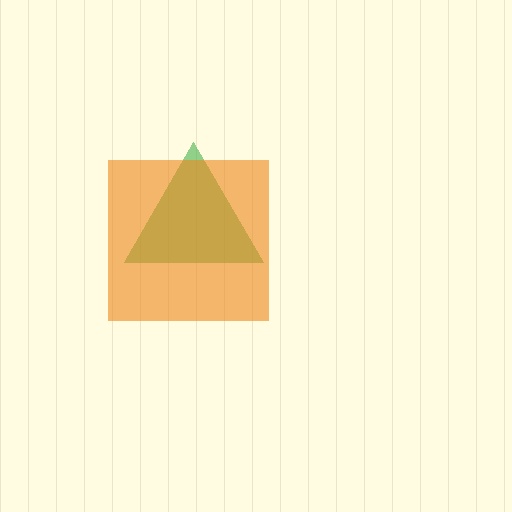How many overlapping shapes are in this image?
There are 2 overlapping shapes in the image.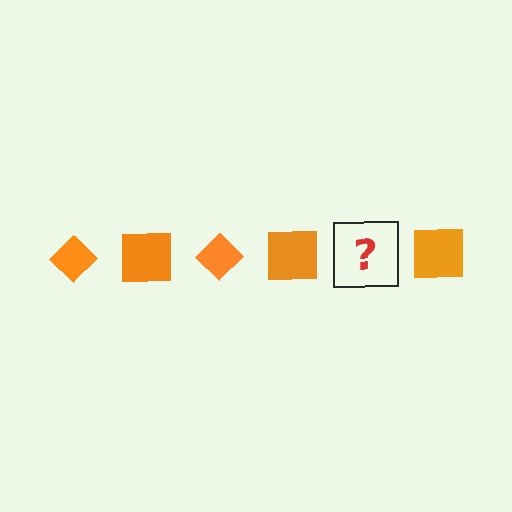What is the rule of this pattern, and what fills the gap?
The rule is that the pattern cycles through diamond, square shapes in orange. The gap should be filled with an orange diamond.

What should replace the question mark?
The question mark should be replaced with an orange diamond.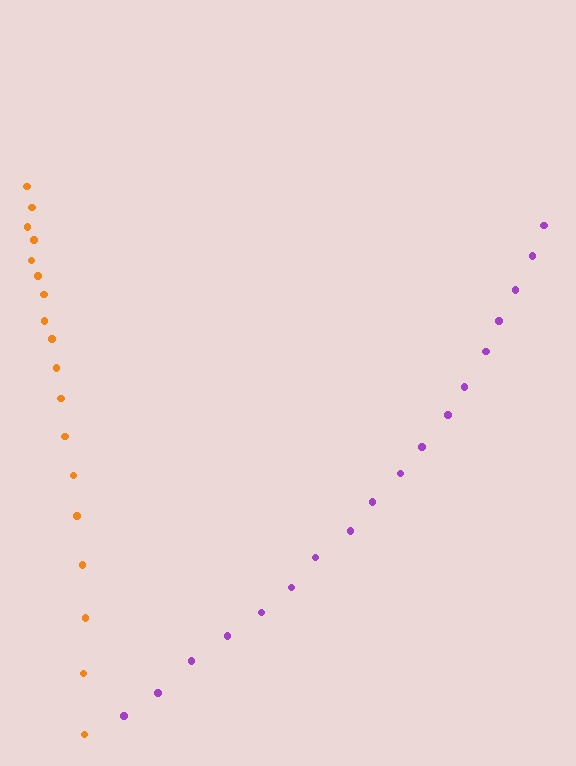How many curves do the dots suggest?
There are 2 distinct paths.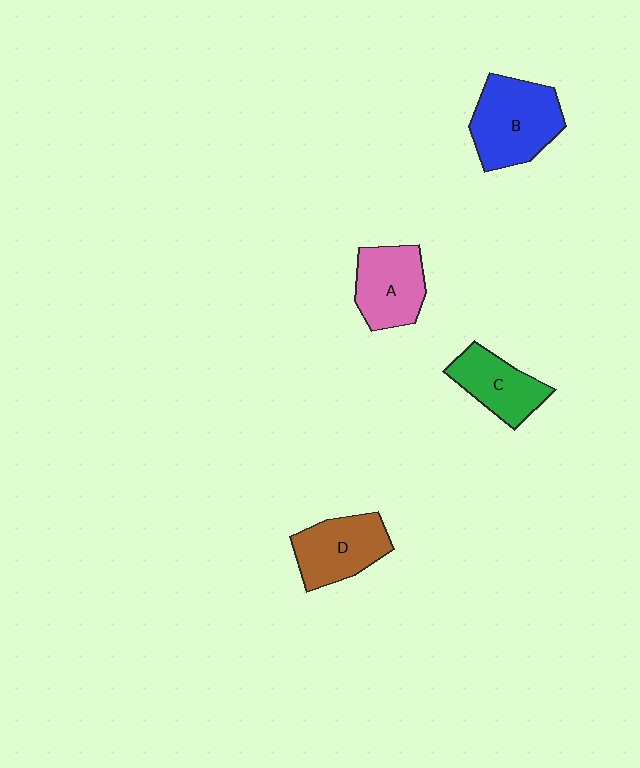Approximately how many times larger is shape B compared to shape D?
Approximately 1.2 times.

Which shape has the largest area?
Shape B (blue).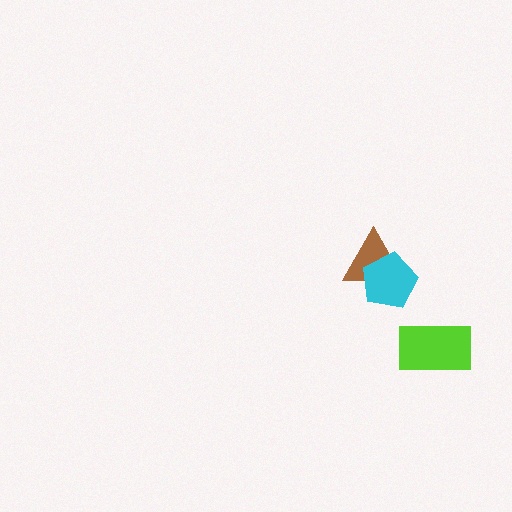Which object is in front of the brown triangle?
The cyan pentagon is in front of the brown triangle.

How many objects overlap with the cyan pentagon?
1 object overlaps with the cyan pentagon.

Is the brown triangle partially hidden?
Yes, it is partially covered by another shape.